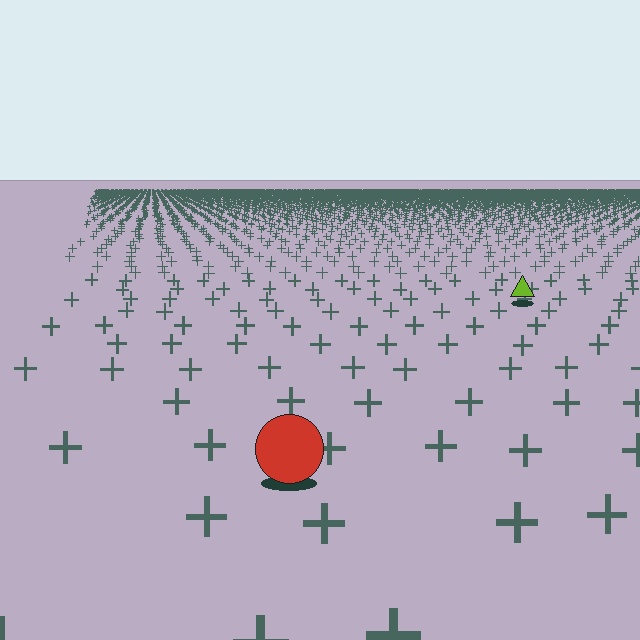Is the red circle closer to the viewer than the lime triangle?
Yes. The red circle is closer — you can tell from the texture gradient: the ground texture is coarser near it.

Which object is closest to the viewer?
The red circle is closest. The texture marks near it are larger and more spread out.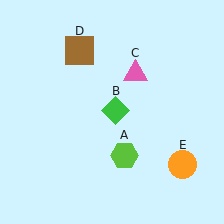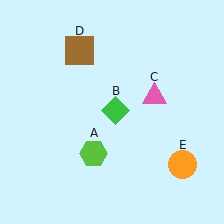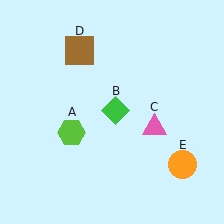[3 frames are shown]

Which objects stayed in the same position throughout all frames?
Green diamond (object B) and brown square (object D) and orange circle (object E) remained stationary.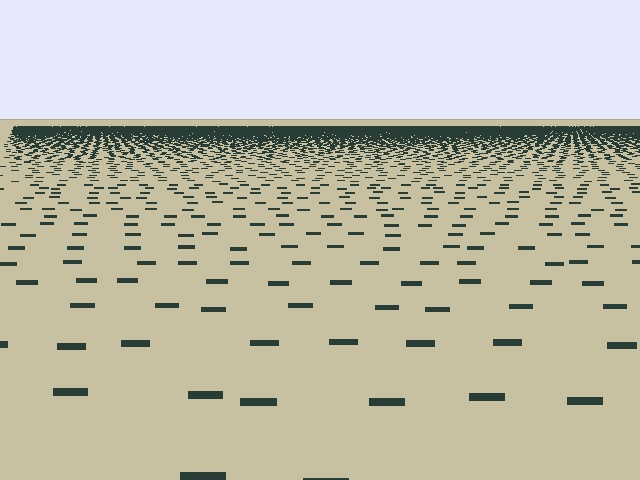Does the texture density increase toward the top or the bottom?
Density increases toward the top.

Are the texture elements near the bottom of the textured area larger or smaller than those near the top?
Larger. Near the bottom, elements are closer to the viewer and appear at a bigger on-screen size.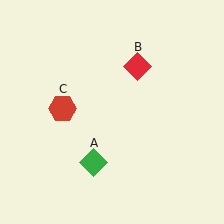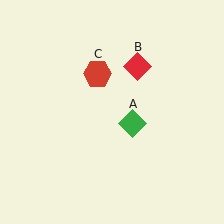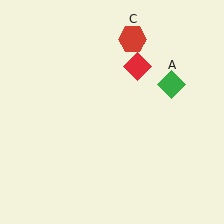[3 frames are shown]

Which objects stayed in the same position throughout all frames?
Red diamond (object B) remained stationary.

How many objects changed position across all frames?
2 objects changed position: green diamond (object A), red hexagon (object C).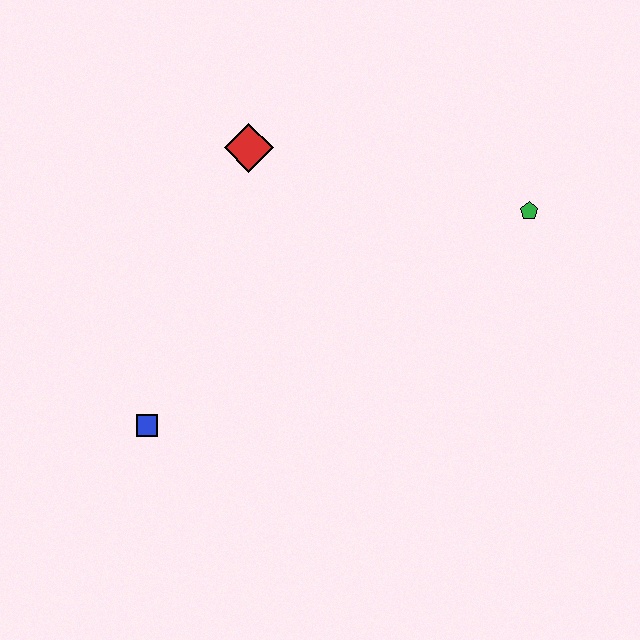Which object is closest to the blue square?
The red diamond is closest to the blue square.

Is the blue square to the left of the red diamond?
Yes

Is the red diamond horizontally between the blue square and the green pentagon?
Yes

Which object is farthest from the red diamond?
The blue square is farthest from the red diamond.